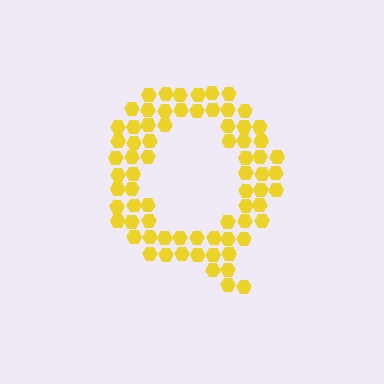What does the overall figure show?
The overall figure shows the letter Q.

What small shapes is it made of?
It is made of small hexagons.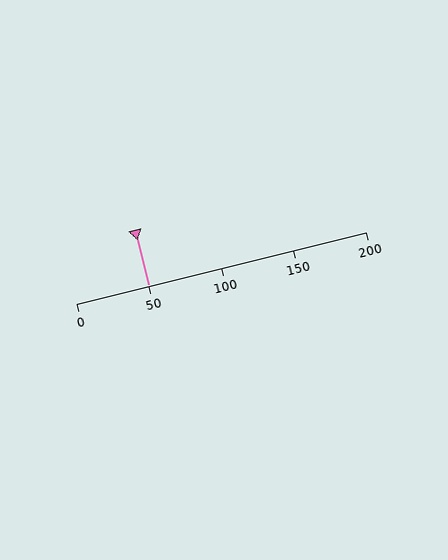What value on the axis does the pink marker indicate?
The marker indicates approximately 50.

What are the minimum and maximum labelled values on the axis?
The axis runs from 0 to 200.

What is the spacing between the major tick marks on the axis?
The major ticks are spaced 50 apart.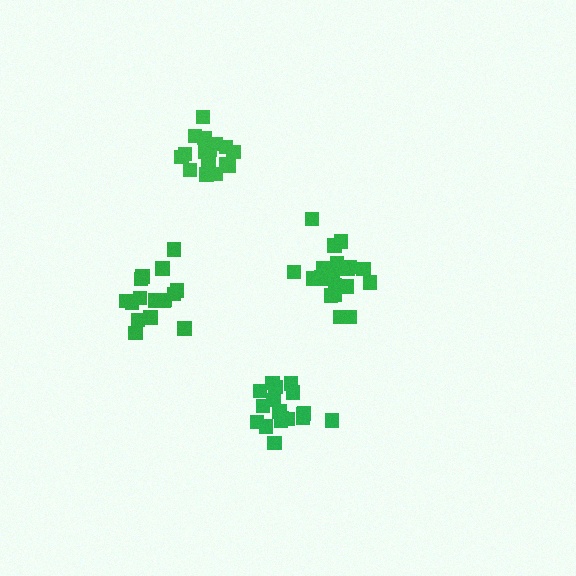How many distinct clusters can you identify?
There are 4 distinct clusters.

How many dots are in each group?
Group 1: 18 dots, Group 2: 20 dots, Group 3: 19 dots, Group 4: 16 dots (73 total).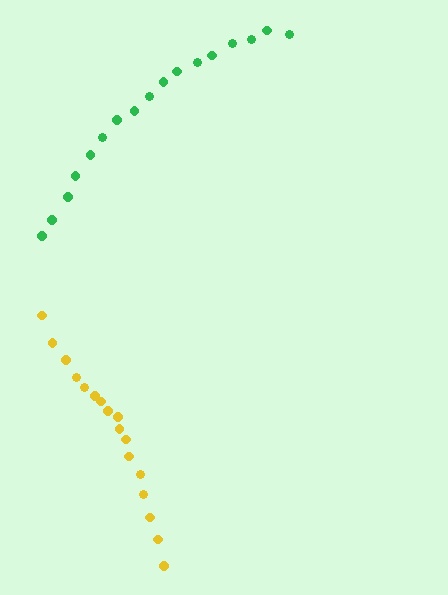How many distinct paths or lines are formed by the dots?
There are 2 distinct paths.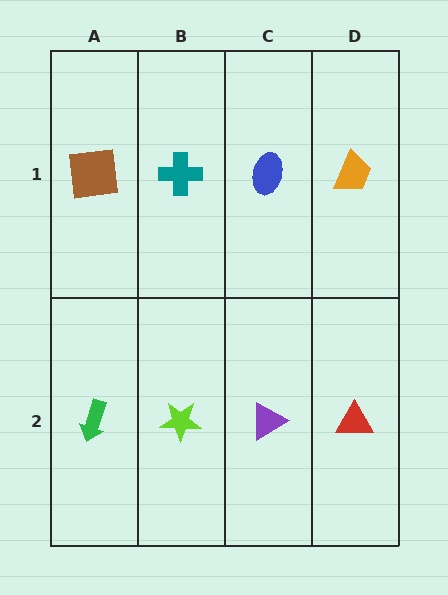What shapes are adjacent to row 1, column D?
A red triangle (row 2, column D), a blue ellipse (row 1, column C).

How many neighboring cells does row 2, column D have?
2.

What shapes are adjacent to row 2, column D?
An orange trapezoid (row 1, column D), a purple triangle (row 2, column C).